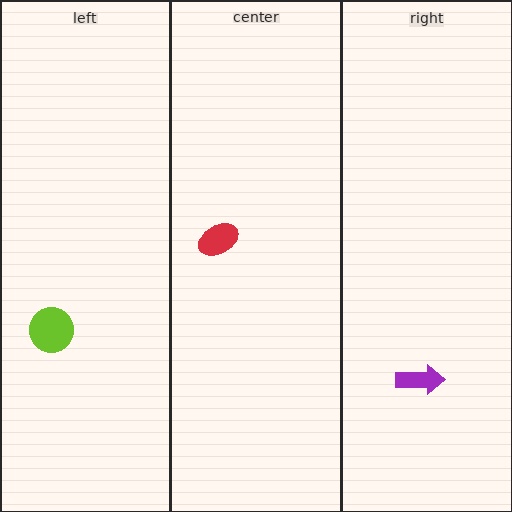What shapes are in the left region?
The lime circle.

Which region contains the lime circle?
The left region.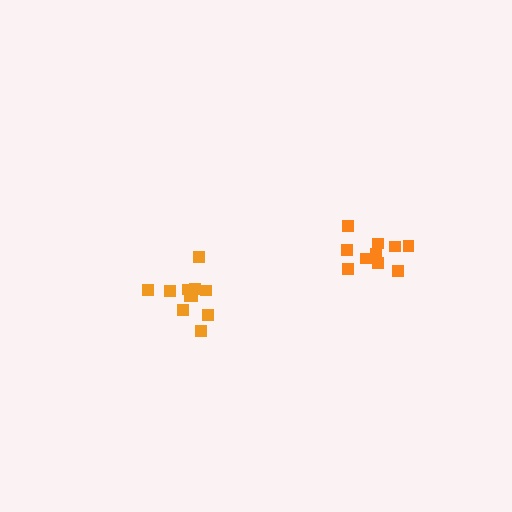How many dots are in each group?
Group 1: 10 dots, Group 2: 11 dots (21 total).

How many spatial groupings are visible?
There are 2 spatial groupings.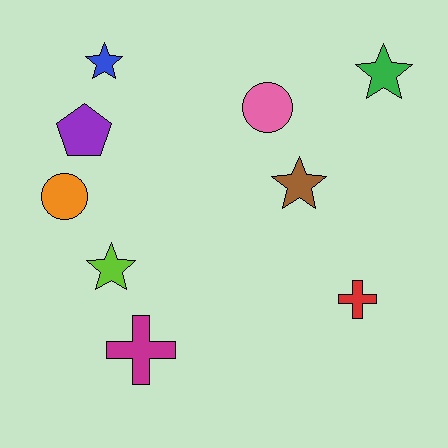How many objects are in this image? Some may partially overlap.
There are 9 objects.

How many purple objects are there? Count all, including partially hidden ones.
There is 1 purple object.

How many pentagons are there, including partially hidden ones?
There is 1 pentagon.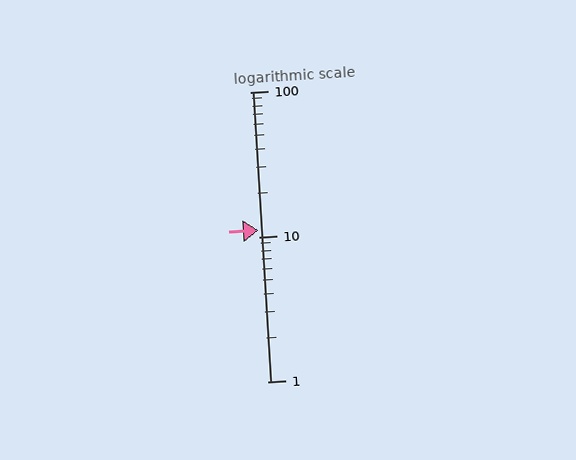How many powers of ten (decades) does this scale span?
The scale spans 2 decades, from 1 to 100.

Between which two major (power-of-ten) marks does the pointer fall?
The pointer is between 10 and 100.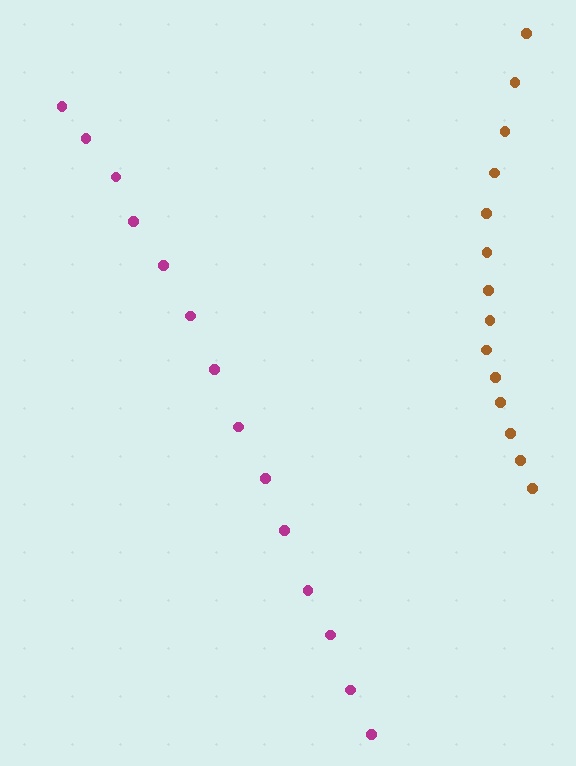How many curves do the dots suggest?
There are 2 distinct paths.